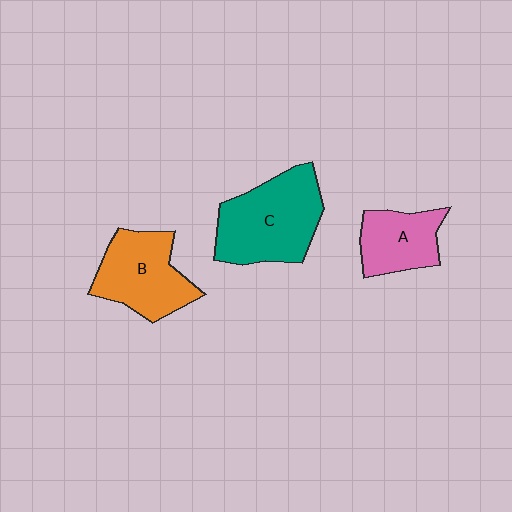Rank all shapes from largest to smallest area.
From largest to smallest: C (teal), B (orange), A (pink).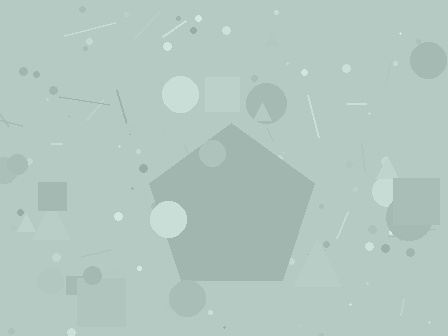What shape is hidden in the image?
A pentagon is hidden in the image.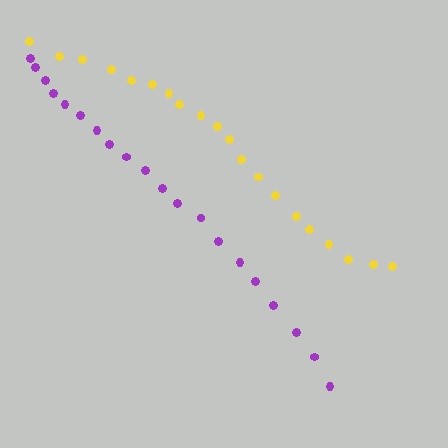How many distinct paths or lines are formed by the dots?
There are 2 distinct paths.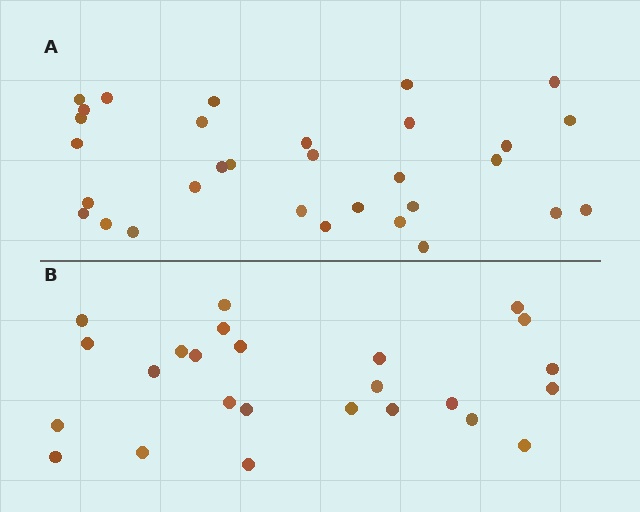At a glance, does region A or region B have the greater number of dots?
Region A (the top region) has more dots.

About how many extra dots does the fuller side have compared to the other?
Region A has about 6 more dots than region B.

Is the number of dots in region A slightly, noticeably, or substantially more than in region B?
Region A has only slightly more — the two regions are fairly close. The ratio is roughly 1.2 to 1.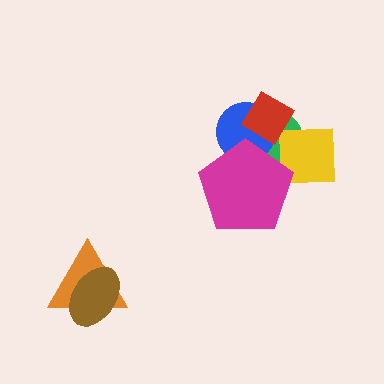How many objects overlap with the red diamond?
3 objects overlap with the red diamond.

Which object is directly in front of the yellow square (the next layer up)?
The red diamond is directly in front of the yellow square.